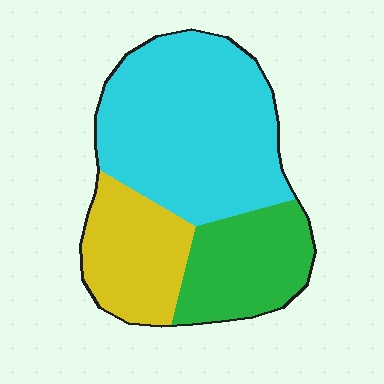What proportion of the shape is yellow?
Yellow takes up about one quarter (1/4) of the shape.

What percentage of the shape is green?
Green covers about 25% of the shape.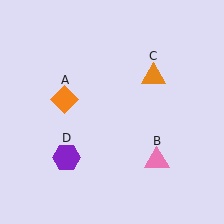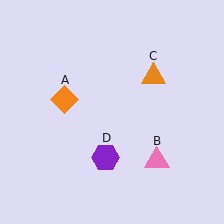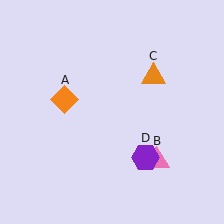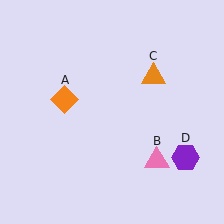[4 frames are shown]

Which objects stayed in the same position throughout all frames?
Orange diamond (object A) and pink triangle (object B) and orange triangle (object C) remained stationary.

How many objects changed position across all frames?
1 object changed position: purple hexagon (object D).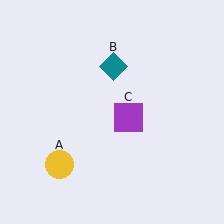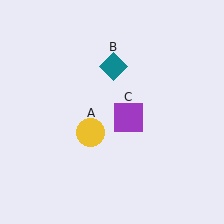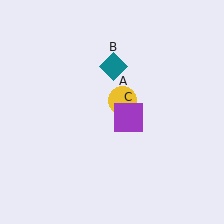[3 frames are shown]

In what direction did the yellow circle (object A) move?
The yellow circle (object A) moved up and to the right.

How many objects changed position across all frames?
1 object changed position: yellow circle (object A).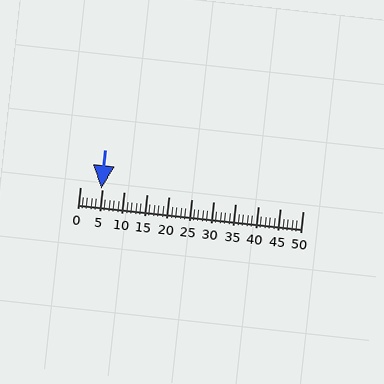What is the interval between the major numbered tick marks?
The major tick marks are spaced 5 units apart.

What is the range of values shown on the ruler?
The ruler shows values from 0 to 50.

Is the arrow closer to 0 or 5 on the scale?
The arrow is closer to 5.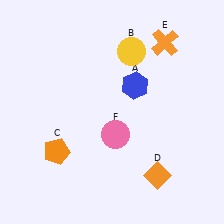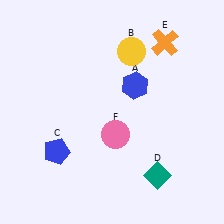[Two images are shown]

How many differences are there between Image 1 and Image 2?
There are 2 differences between the two images.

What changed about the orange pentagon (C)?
In Image 1, C is orange. In Image 2, it changed to blue.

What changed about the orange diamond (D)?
In Image 1, D is orange. In Image 2, it changed to teal.